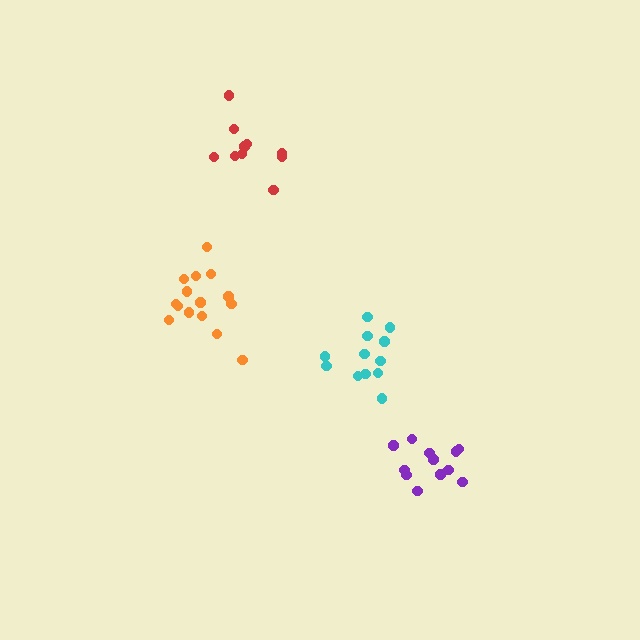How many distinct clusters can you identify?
There are 4 distinct clusters.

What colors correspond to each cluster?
The clusters are colored: purple, cyan, orange, red.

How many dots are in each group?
Group 1: 12 dots, Group 2: 12 dots, Group 3: 15 dots, Group 4: 10 dots (49 total).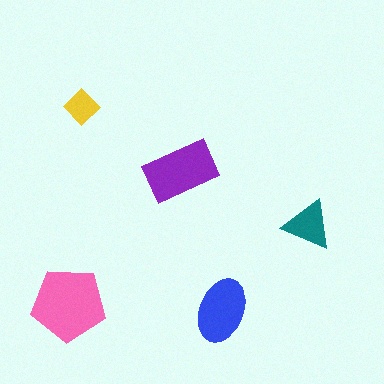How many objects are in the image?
There are 5 objects in the image.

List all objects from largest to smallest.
The pink pentagon, the purple rectangle, the blue ellipse, the teal triangle, the yellow diamond.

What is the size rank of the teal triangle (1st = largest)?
4th.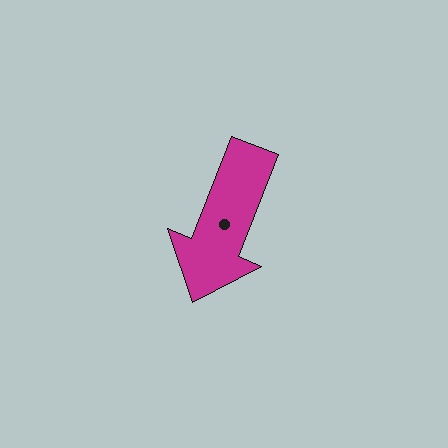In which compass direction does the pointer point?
South.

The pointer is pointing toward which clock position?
Roughly 7 o'clock.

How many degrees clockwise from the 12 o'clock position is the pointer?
Approximately 202 degrees.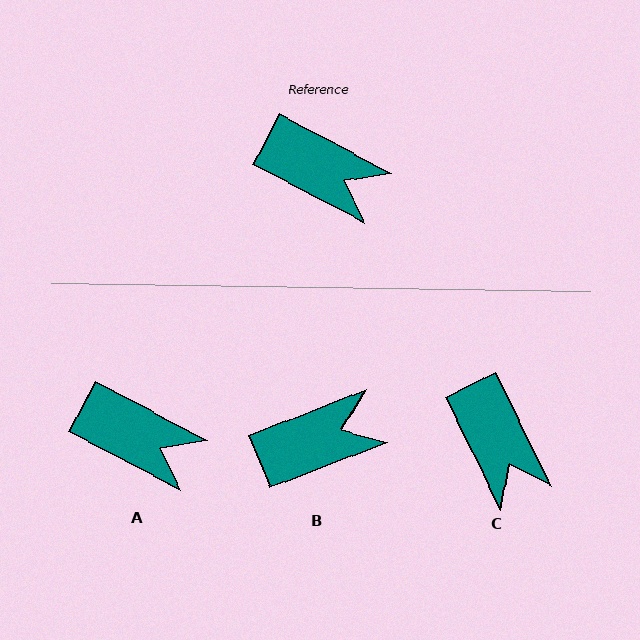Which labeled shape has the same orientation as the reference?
A.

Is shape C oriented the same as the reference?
No, it is off by about 36 degrees.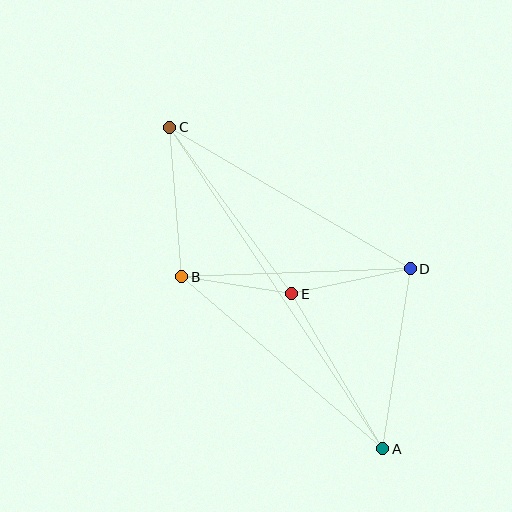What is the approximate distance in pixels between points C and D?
The distance between C and D is approximately 279 pixels.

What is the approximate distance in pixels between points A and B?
The distance between A and B is approximately 264 pixels.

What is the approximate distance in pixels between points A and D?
The distance between A and D is approximately 182 pixels.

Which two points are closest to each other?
Points B and E are closest to each other.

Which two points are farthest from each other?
Points A and C are farthest from each other.